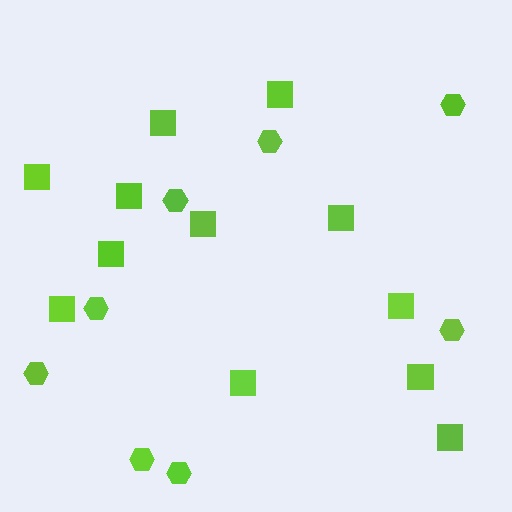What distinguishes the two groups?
There are 2 groups: one group of hexagons (8) and one group of squares (12).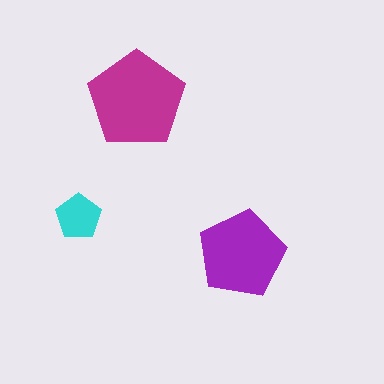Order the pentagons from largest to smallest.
the magenta one, the purple one, the cyan one.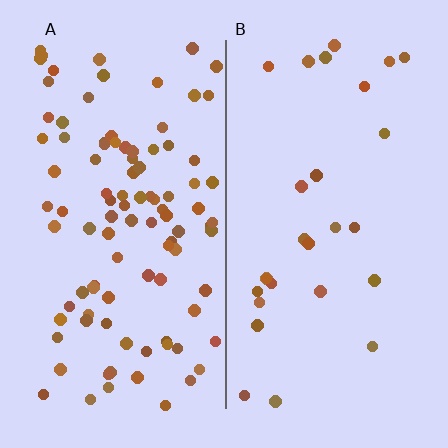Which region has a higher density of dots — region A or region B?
A (the left).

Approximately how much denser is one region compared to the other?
Approximately 3.6× — region A over region B.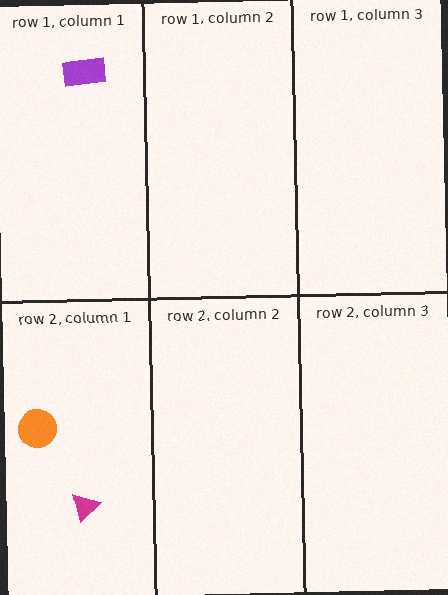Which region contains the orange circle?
The row 2, column 1 region.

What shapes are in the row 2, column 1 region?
The orange circle, the magenta triangle.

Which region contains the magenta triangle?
The row 2, column 1 region.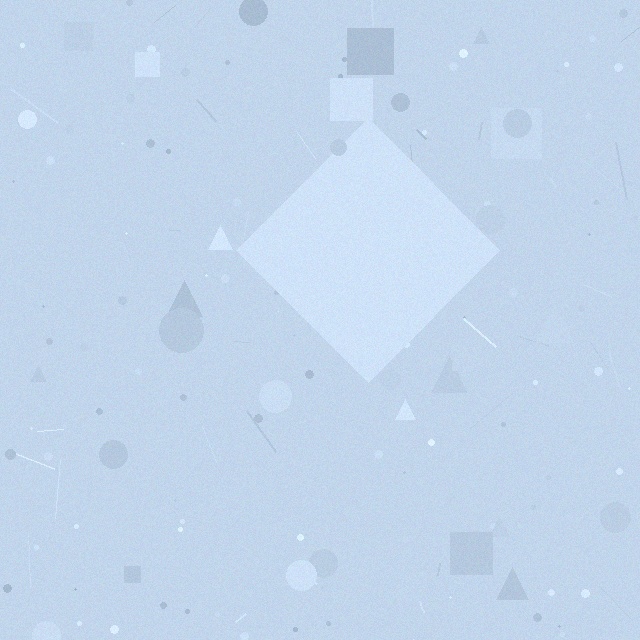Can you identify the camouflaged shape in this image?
The camouflaged shape is a diamond.